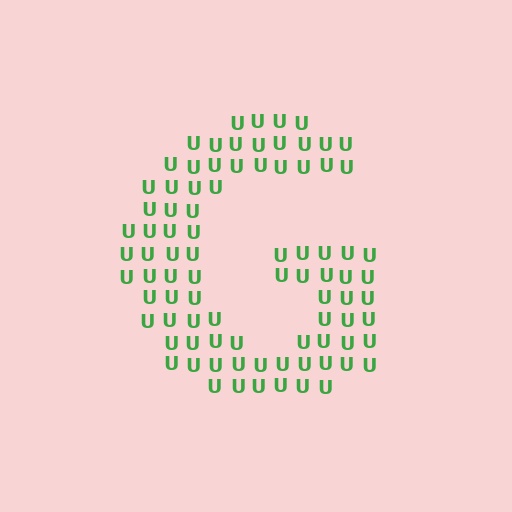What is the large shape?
The large shape is the letter G.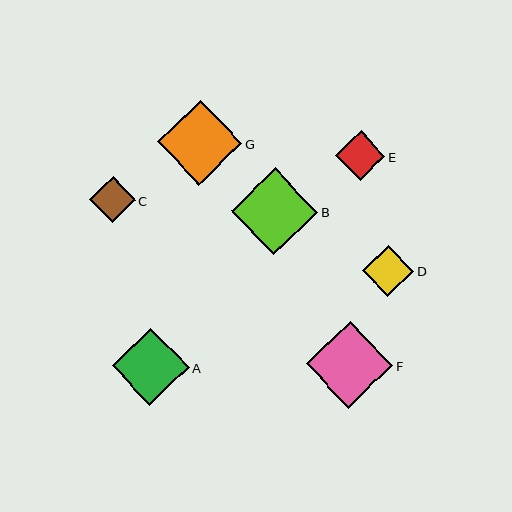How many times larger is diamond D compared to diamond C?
Diamond D is approximately 1.1 times the size of diamond C.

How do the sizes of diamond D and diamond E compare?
Diamond D and diamond E are approximately the same size.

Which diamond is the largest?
Diamond B is the largest with a size of approximately 87 pixels.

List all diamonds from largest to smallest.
From largest to smallest: B, F, G, A, D, E, C.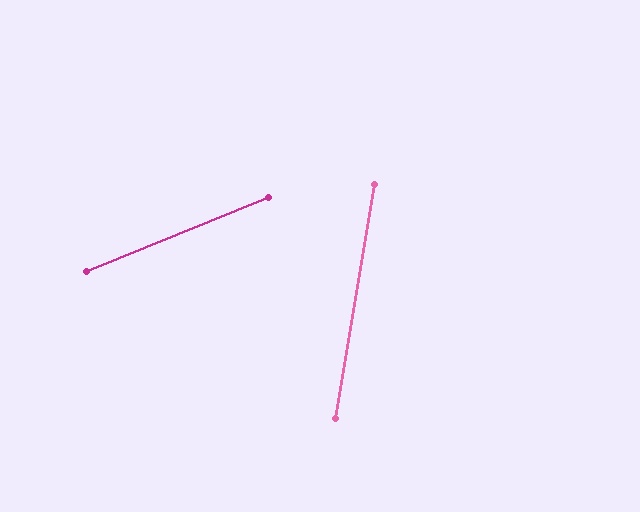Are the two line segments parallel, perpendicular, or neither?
Neither parallel nor perpendicular — they differ by about 58°.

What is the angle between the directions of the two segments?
Approximately 58 degrees.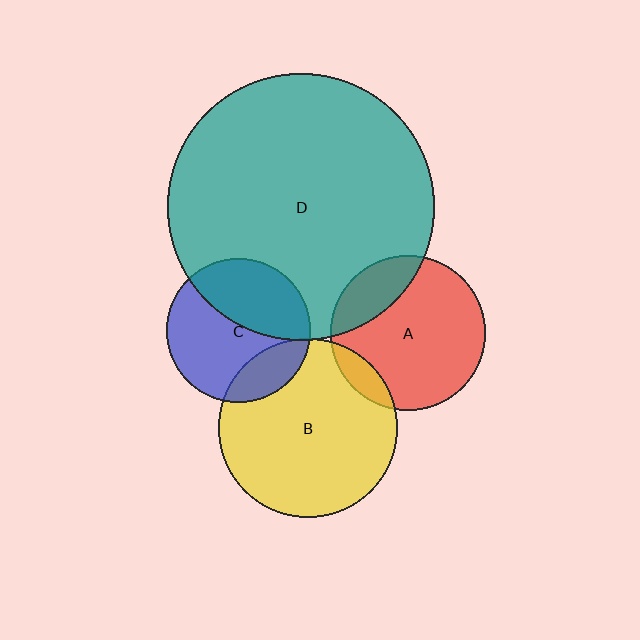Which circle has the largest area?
Circle D (teal).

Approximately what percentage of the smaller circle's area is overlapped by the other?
Approximately 40%.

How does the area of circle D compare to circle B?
Approximately 2.2 times.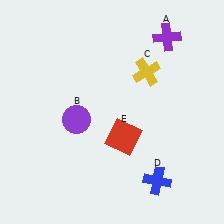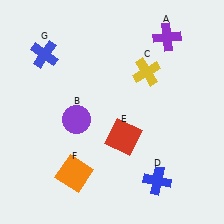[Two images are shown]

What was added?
An orange square (F), a blue cross (G) were added in Image 2.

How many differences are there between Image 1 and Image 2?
There are 2 differences between the two images.